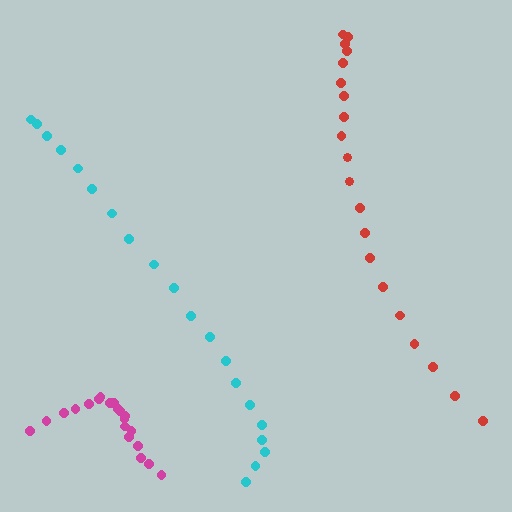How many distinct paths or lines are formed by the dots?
There are 3 distinct paths.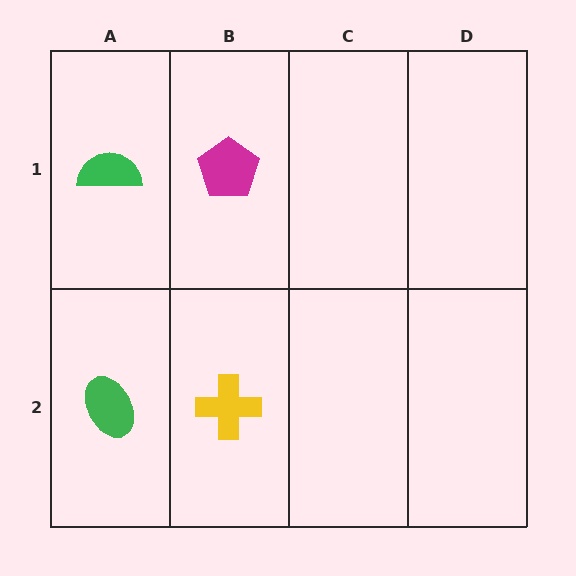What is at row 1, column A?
A green semicircle.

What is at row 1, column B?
A magenta pentagon.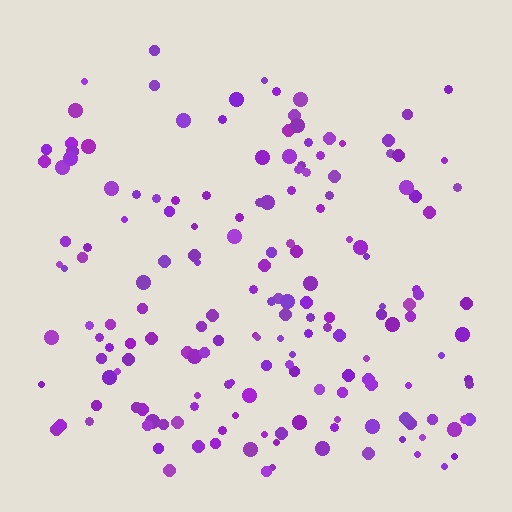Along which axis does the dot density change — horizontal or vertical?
Vertical.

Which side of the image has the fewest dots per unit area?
The top.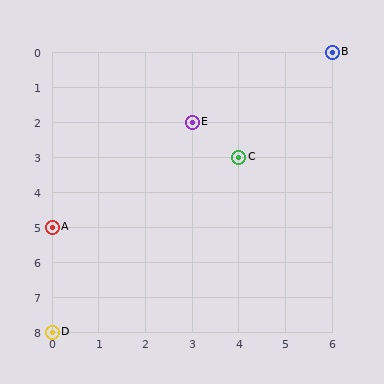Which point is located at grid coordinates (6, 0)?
Point B is at (6, 0).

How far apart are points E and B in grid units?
Points E and B are 3 columns and 2 rows apart (about 3.6 grid units diagonally).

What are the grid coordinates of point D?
Point D is at grid coordinates (0, 8).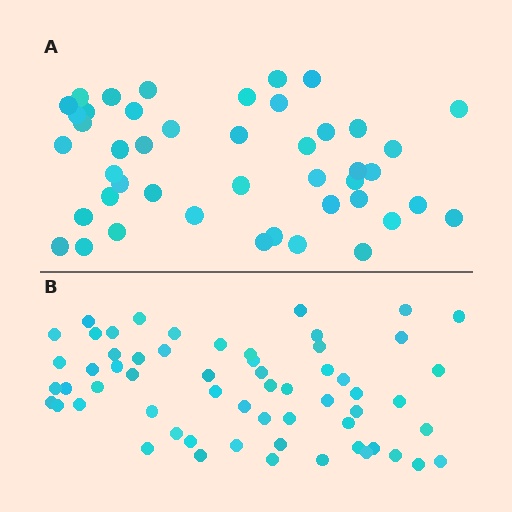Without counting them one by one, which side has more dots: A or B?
Region B (the bottom region) has more dots.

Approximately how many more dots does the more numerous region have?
Region B has approximately 15 more dots than region A.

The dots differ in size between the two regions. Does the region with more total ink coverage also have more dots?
No. Region A has more total ink coverage because its dots are larger, but region B actually contains more individual dots. Total area can be misleading — the number of items is what matters here.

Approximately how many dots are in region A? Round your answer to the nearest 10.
About 40 dots. (The exact count is 45, which rounds to 40.)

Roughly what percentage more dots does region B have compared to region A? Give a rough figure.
About 35% more.